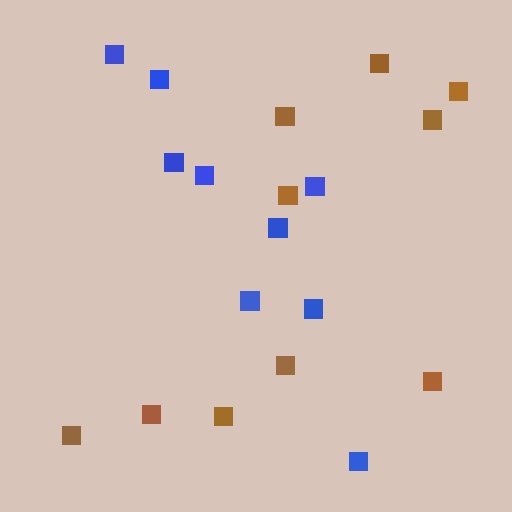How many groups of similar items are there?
There are 2 groups: one group of brown squares (10) and one group of blue squares (9).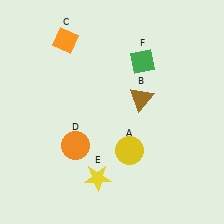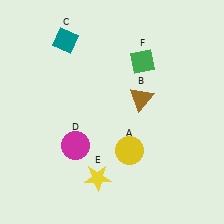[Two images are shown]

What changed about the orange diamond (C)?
In Image 1, C is orange. In Image 2, it changed to teal.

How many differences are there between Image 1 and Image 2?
There are 2 differences between the two images.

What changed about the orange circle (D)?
In Image 1, D is orange. In Image 2, it changed to magenta.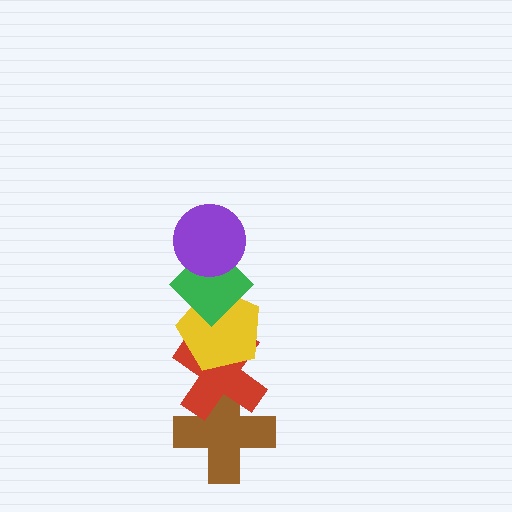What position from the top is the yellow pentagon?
The yellow pentagon is 3rd from the top.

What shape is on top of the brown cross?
The red cross is on top of the brown cross.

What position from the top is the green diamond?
The green diamond is 2nd from the top.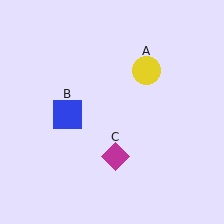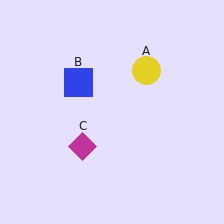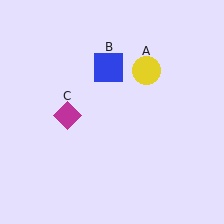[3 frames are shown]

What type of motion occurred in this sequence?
The blue square (object B), magenta diamond (object C) rotated clockwise around the center of the scene.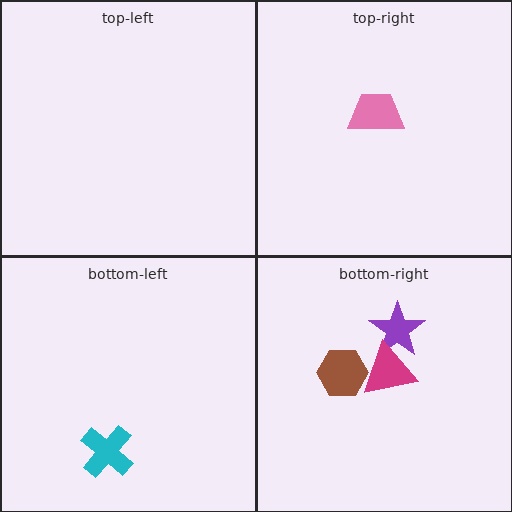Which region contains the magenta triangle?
The bottom-right region.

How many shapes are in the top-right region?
1.